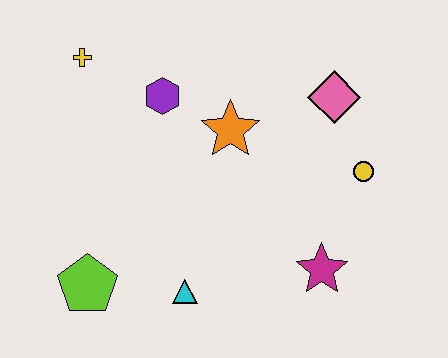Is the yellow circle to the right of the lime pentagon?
Yes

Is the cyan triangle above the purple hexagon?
No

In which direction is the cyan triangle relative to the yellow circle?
The cyan triangle is to the left of the yellow circle.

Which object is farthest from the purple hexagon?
The magenta star is farthest from the purple hexagon.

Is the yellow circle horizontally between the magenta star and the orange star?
No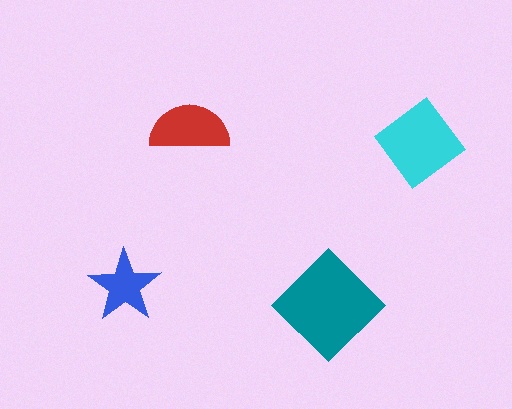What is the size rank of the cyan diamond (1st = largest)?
2nd.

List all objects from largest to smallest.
The teal diamond, the cyan diamond, the red semicircle, the blue star.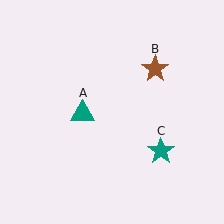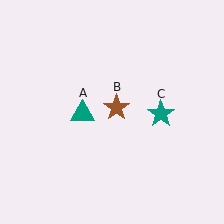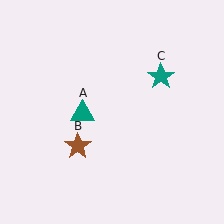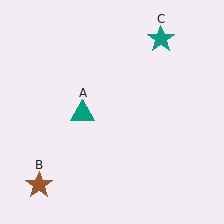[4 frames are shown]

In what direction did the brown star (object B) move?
The brown star (object B) moved down and to the left.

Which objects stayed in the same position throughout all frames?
Teal triangle (object A) remained stationary.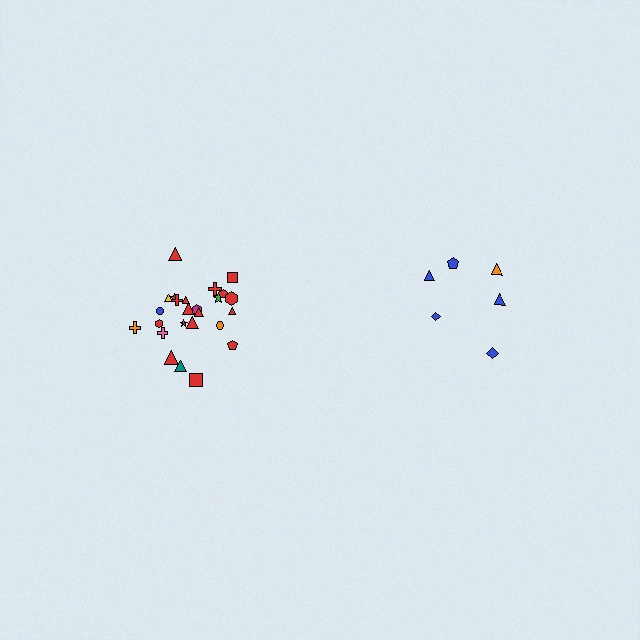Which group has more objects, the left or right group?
The left group.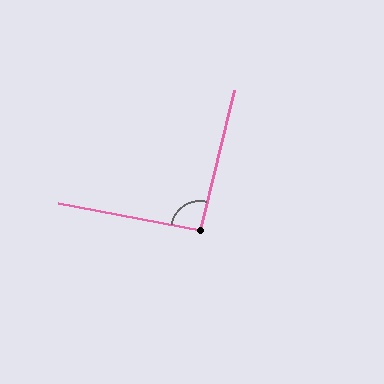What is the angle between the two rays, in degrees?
Approximately 94 degrees.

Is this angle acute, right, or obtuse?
It is approximately a right angle.